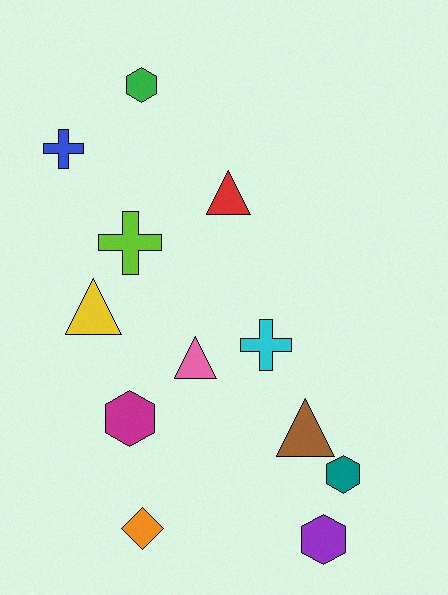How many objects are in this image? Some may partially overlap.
There are 12 objects.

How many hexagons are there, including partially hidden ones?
There are 4 hexagons.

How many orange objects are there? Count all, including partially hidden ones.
There is 1 orange object.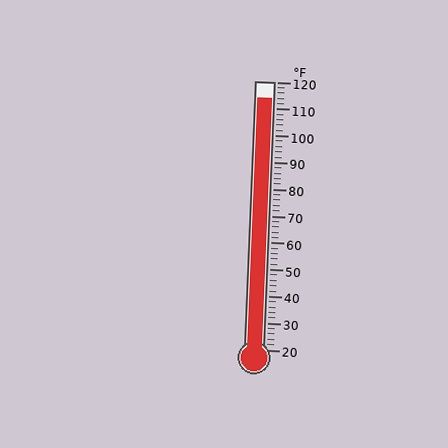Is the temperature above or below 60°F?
The temperature is above 60°F.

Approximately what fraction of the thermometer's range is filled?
The thermometer is filled to approximately 95% of its range.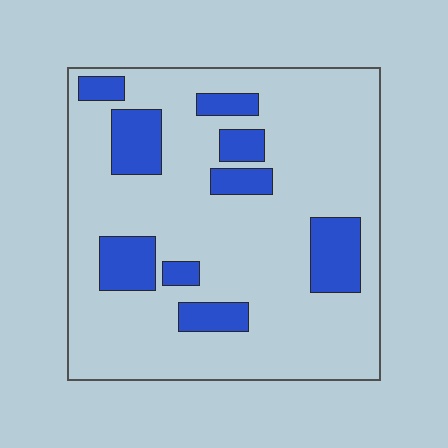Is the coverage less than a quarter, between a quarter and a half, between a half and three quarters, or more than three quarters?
Less than a quarter.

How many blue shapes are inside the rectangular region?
9.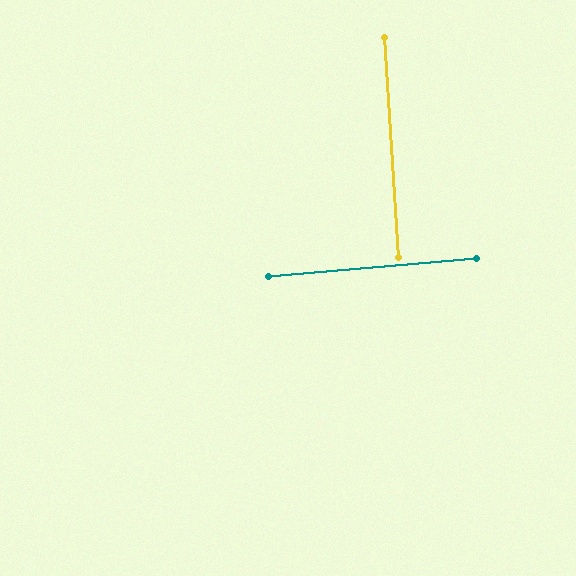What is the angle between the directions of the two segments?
Approximately 89 degrees.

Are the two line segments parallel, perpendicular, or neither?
Perpendicular — they meet at approximately 89°.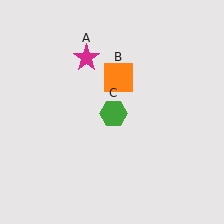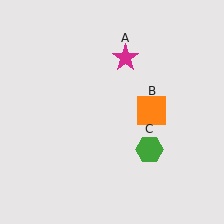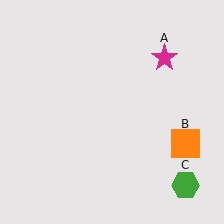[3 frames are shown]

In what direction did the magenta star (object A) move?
The magenta star (object A) moved right.